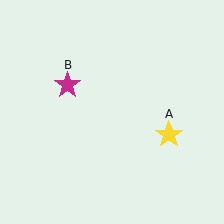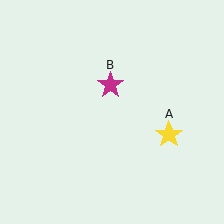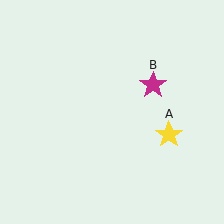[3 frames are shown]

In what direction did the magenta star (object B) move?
The magenta star (object B) moved right.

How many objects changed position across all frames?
1 object changed position: magenta star (object B).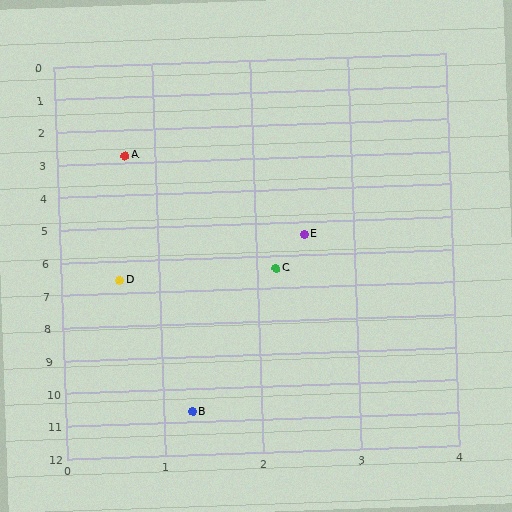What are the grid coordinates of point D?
Point D is at approximately (0.6, 6.6).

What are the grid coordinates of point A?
Point A is at approximately (0.7, 2.8).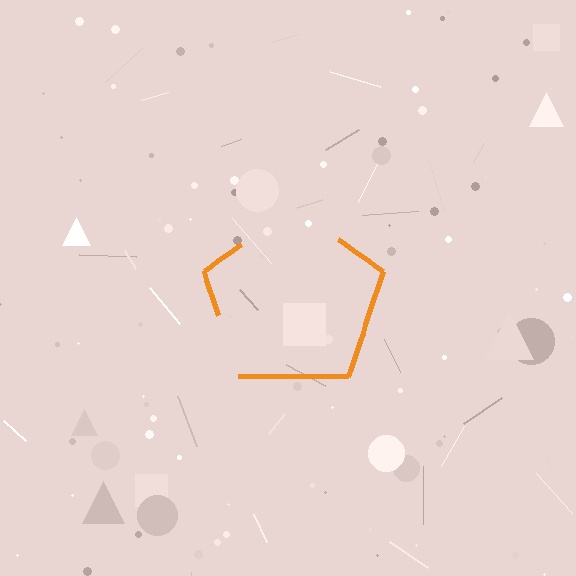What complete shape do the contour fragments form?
The contour fragments form a pentagon.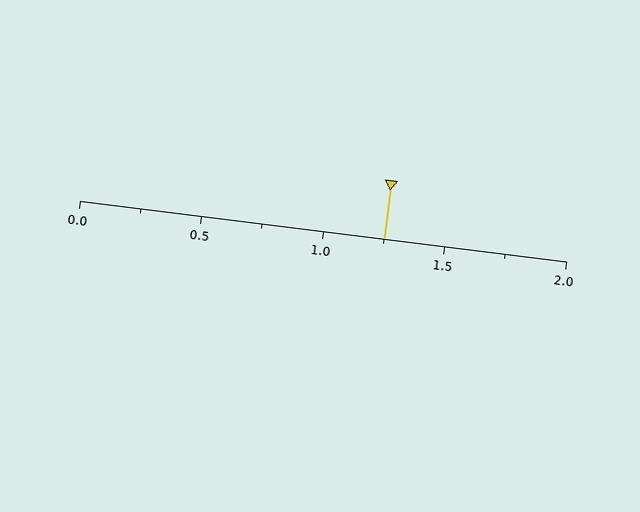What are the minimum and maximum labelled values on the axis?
The axis runs from 0.0 to 2.0.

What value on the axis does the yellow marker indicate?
The marker indicates approximately 1.25.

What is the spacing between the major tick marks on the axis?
The major ticks are spaced 0.5 apart.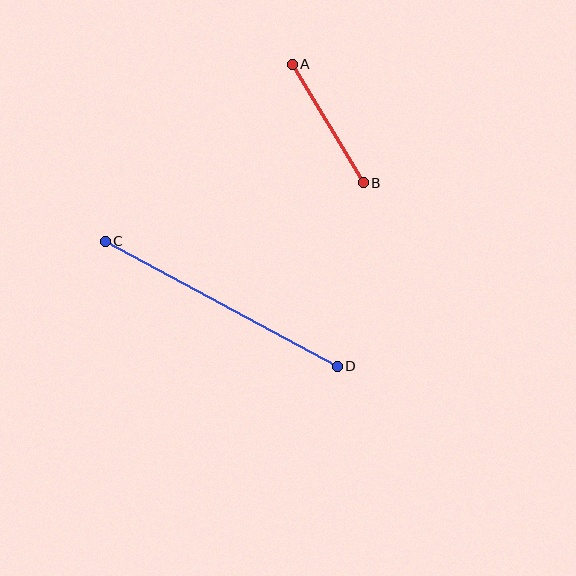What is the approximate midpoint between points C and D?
The midpoint is at approximately (221, 304) pixels.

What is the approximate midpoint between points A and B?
The midpoint is at approximately (328, 124) pixels.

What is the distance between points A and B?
The distance is approximately 138 pixels.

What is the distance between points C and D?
The distance is approximately 264 pixels.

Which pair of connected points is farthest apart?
Points C and D are farthest apart.